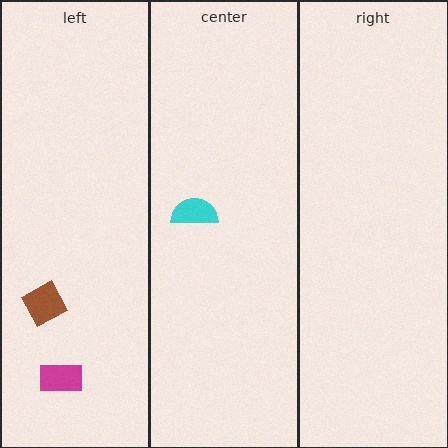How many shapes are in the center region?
1.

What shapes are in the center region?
The cyan semicircle.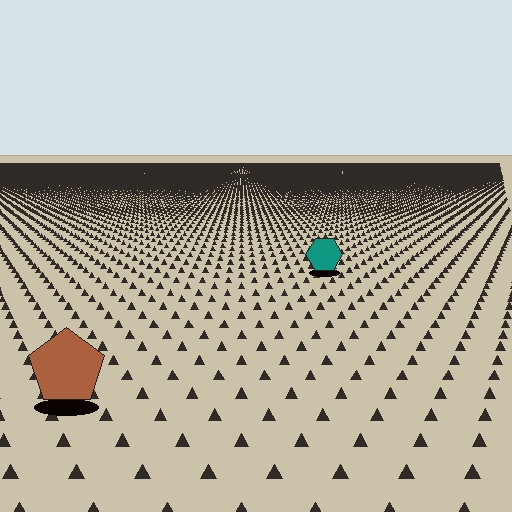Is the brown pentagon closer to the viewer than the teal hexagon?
Yes. The brown pentagon is closer — you can tell from the texture gradient: the ground texture is coarser near it.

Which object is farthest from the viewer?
The teal hexagon is farthest from the viewer. It appears smaller and the ground texture around it is denser.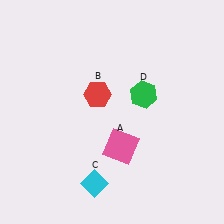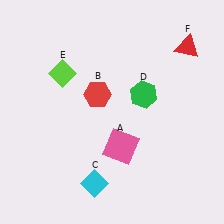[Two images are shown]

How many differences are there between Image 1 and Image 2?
There are 2 differences between the two images.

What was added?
A lime diamond (E), a red triangle (F) were added in Image 2.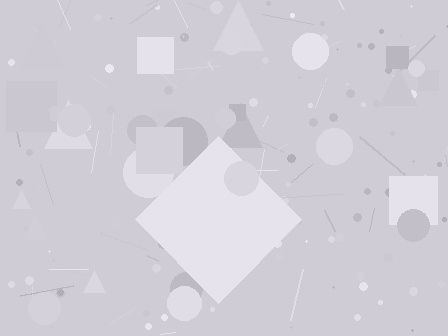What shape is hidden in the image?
A diamond is hidden in the image.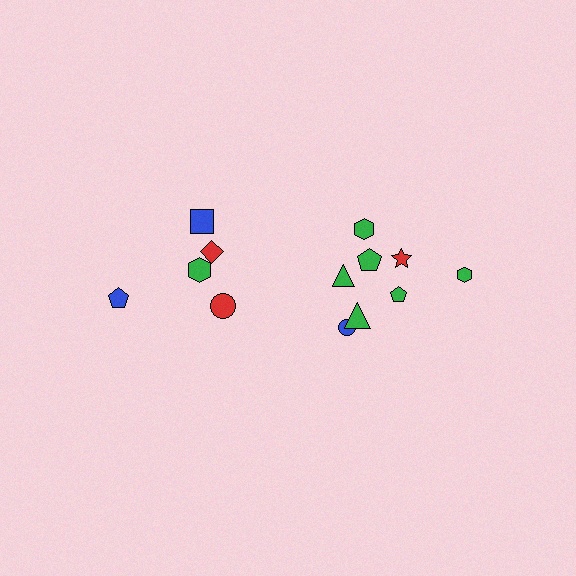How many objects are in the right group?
There are 8 objects.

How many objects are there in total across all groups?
There are 13 objects.